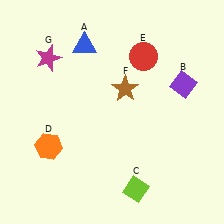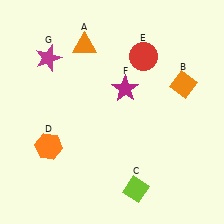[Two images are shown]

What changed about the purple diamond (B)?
In Image 1, B is purple. In Image 2, it changed to orange.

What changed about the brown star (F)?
In Image 1, F is brown. In Image 2, it changed to magenta.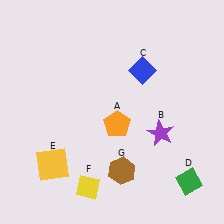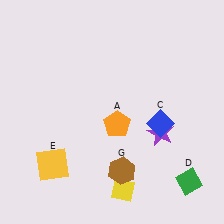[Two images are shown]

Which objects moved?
The objects that moved are: the blue diamond (C), the yellow diamond (F).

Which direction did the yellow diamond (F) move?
The yellow diamond (F) moved right.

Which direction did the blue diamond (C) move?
The blue diamond (C) moved down.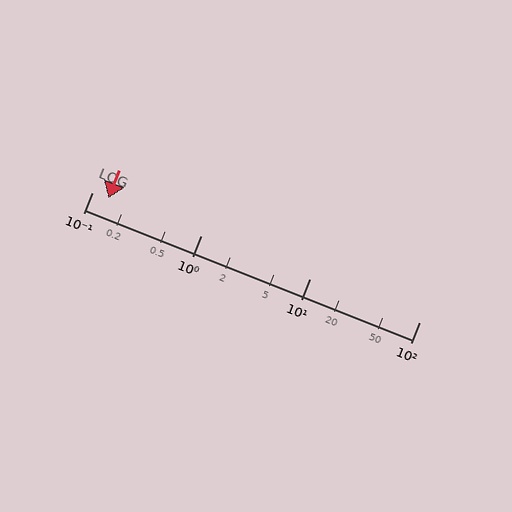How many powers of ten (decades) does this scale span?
The scale spans 3 decades, from 0.1 to 100.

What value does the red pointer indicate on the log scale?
The pointer indicates approximately 0.14.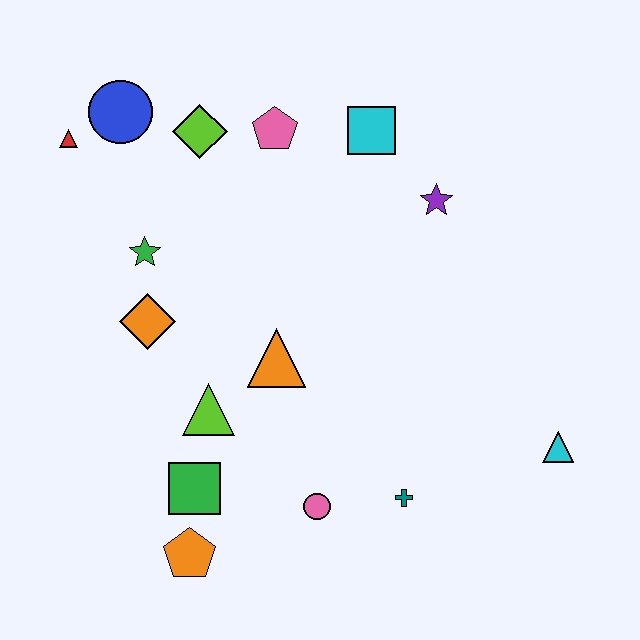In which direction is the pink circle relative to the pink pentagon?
The pink circle is below the pink pentagon.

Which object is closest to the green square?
The orange pentagon is closest to the green square.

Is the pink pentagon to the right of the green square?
Yes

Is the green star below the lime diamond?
Yes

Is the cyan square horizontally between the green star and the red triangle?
No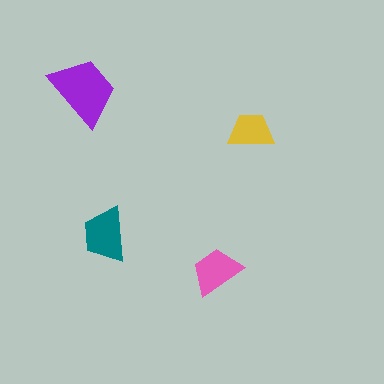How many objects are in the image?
There are 4 objects in the image.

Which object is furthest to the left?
The purple trapezoid is leftmost.